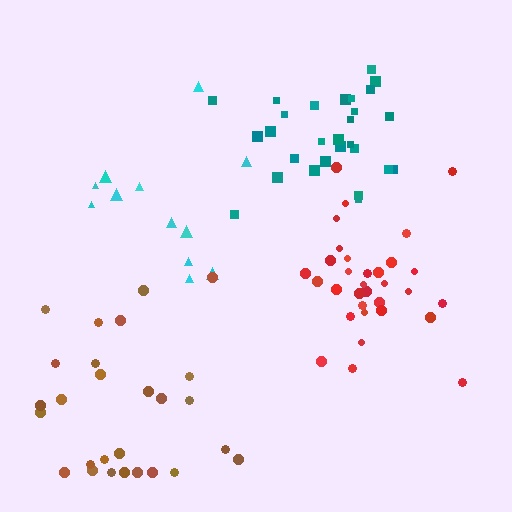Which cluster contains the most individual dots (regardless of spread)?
Red (32).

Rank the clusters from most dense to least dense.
red, teal, brown, cyan.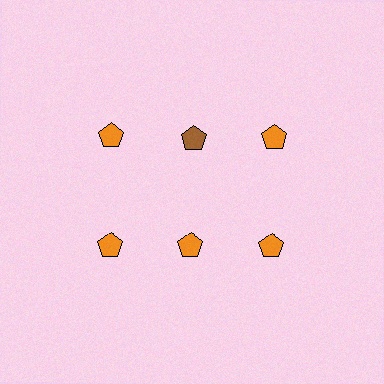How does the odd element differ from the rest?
It has a different color: brown instead of orange.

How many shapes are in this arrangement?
There are 6 shapes arranged in a grid pattern.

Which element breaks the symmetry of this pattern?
The brown pentagon in the top row, second from left column breaks the symmetry. All other shapes are orange pentagons.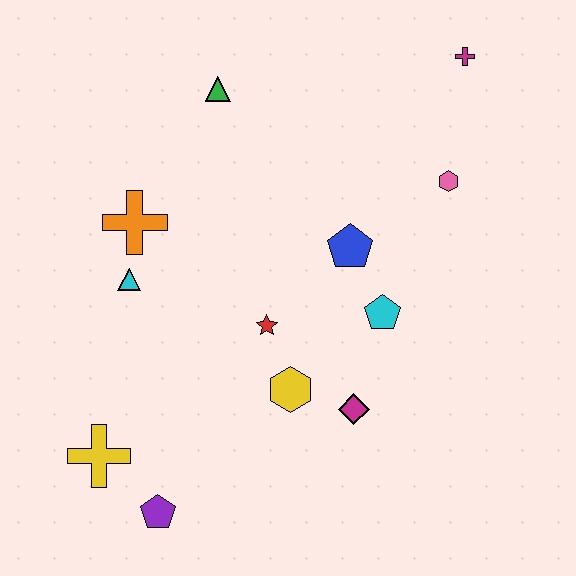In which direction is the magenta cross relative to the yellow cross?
The magenta cross is above the yellow cross.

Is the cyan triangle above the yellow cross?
Yes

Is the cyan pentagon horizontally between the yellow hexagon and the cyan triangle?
No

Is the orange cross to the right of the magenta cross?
No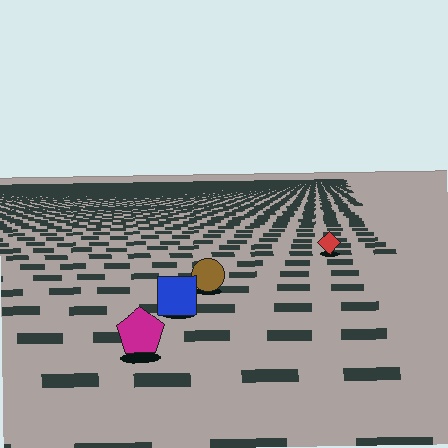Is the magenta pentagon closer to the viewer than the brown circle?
Yes. The magenta pentagon is closer — you can tell from the texture gradient: the ground texture is coarser near it.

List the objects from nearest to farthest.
From nearest to farthest: the magenta pentagon, the blue square, the brown circle, the red diamond.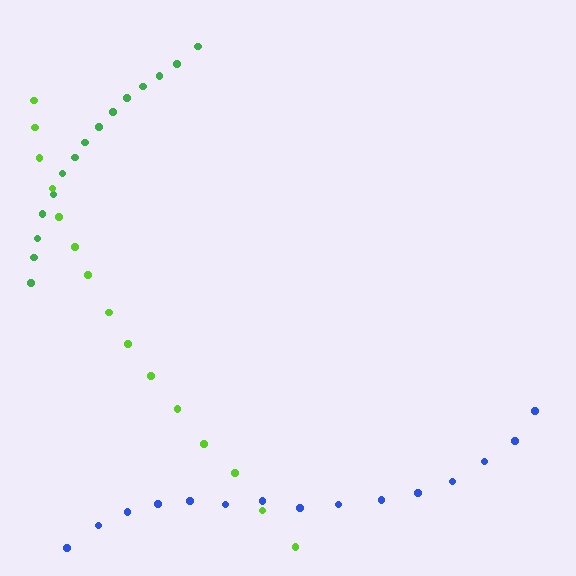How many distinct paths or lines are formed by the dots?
There are 3 distinct paths.